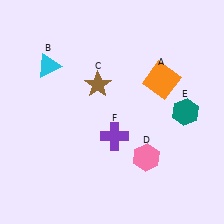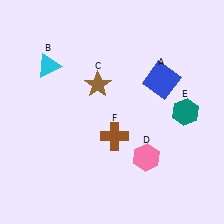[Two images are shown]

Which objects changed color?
A changed from orange to blue. F changed from purple to brown.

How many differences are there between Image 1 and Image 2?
There are 2 differences between the two images.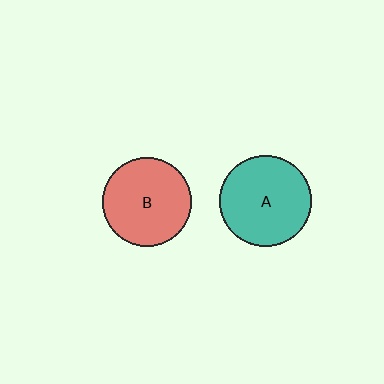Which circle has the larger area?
Circle A (teal).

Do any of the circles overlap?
No, none of the circles overlap.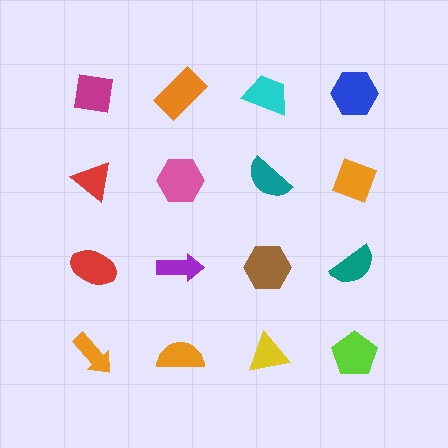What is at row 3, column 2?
A purple arrow.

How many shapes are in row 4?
4 shapes.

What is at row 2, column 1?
A red triangle.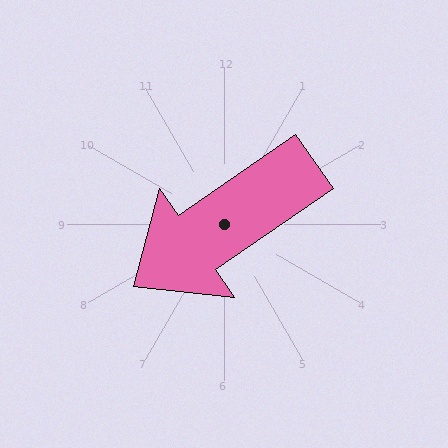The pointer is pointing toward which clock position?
Roughly 8 o'clock.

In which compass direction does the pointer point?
Southwest.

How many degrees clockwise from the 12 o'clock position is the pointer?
Approximately 235 degrees.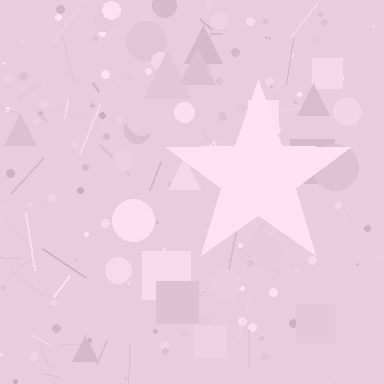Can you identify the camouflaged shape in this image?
The camouflaged shape is a star.